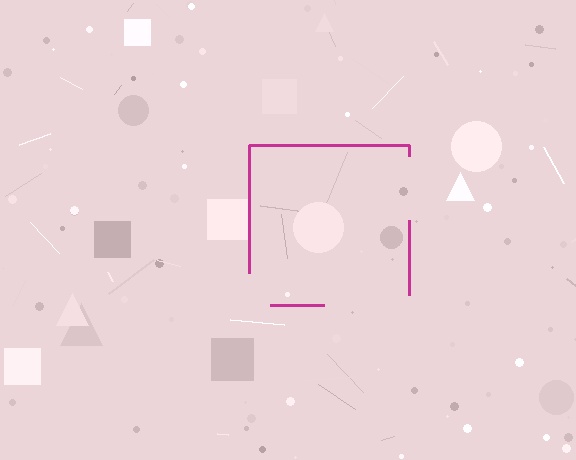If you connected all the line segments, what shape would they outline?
They would outline a square.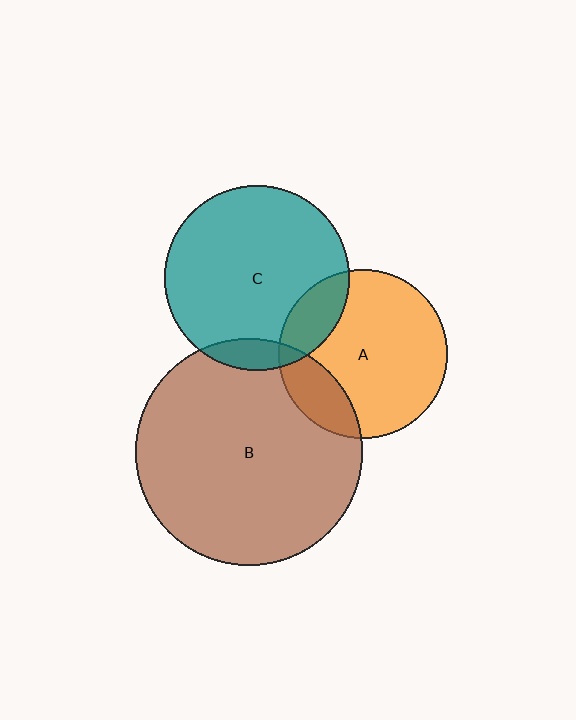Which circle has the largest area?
Circle B (brown).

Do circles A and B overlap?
Yes.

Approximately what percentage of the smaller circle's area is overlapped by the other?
Approximately 20%.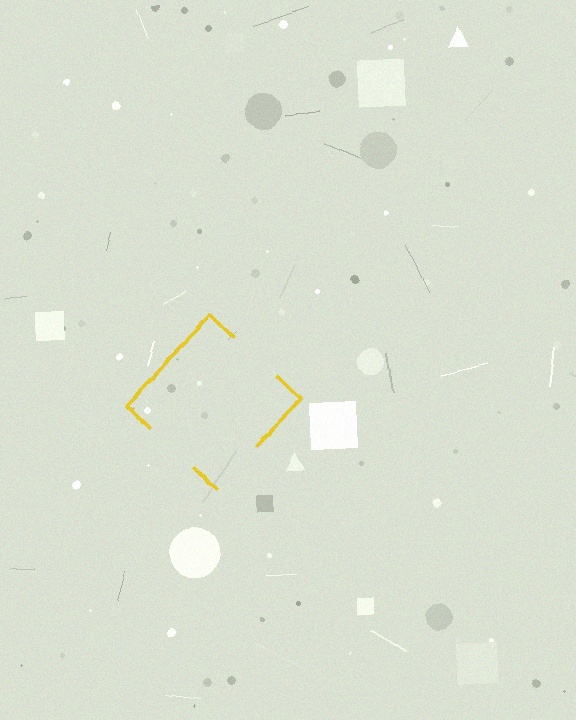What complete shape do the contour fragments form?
The contour fragments form a diamond.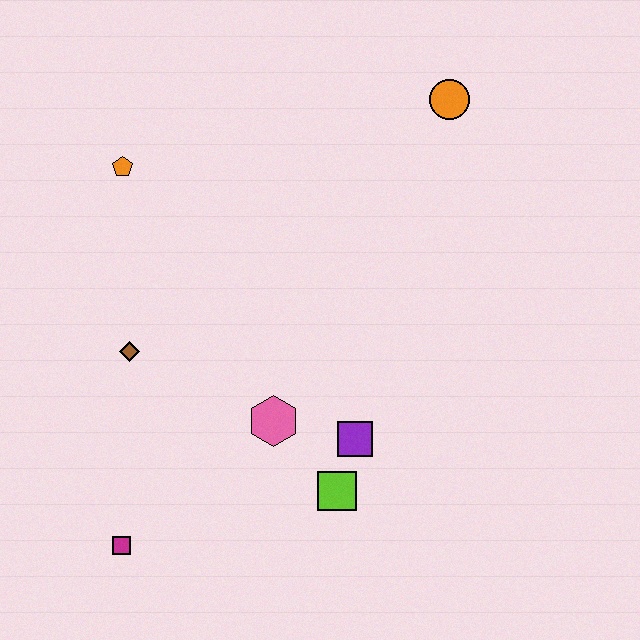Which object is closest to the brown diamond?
The pink hexagon is closest to the brown diamond.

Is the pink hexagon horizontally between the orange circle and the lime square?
No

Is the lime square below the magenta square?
No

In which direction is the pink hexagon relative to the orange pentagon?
The pink hexagon is below the orange pentagon.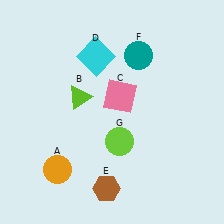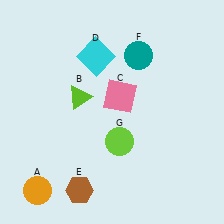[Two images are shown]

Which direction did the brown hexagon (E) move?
The brown hexagon (E) moved left.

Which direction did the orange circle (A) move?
The orange circle (A) moved down.